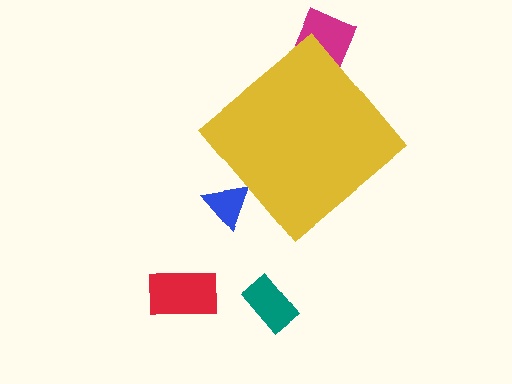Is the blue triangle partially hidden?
Yes, the blue triangle is partially hidden behind the yellow diamond.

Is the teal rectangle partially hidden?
No, the teal rectangle is fully visible.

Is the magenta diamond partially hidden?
Yes, the magenta diamond is partially hidden behind the yellow diamond.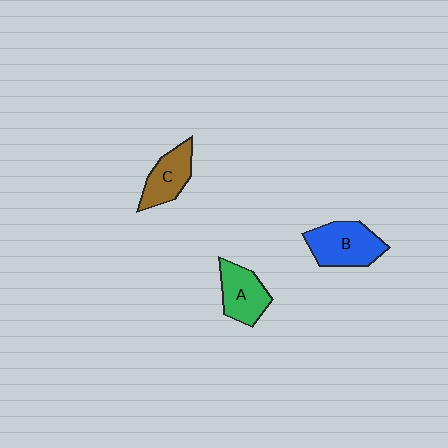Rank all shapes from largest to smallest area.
From largest to smallest: B (blue), A (green), C (brown).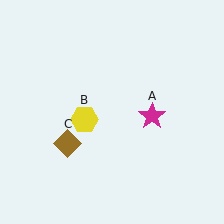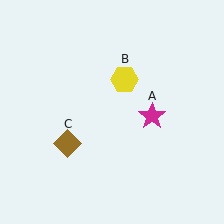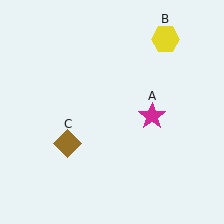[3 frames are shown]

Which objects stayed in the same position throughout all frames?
Magenta star (object A) and brown diamond (object C) remained stationary.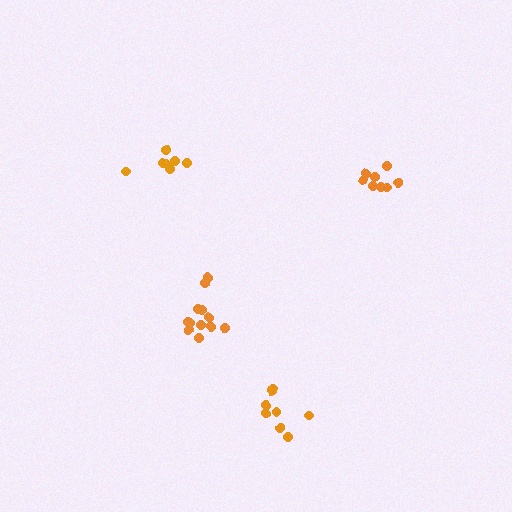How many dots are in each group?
Group 1: 8 dots, Group 2: 8 dots, Group 3: 7 dots, Group 4: 12 dots (35 total).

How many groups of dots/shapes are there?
There are 4 groups.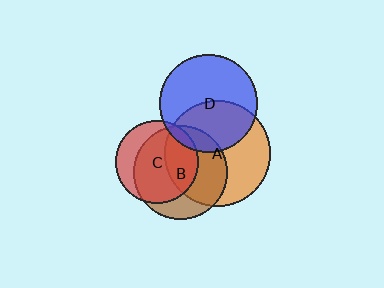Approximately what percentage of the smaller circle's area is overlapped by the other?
Approximately 55%.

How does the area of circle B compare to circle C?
Approximately 1.3 times.